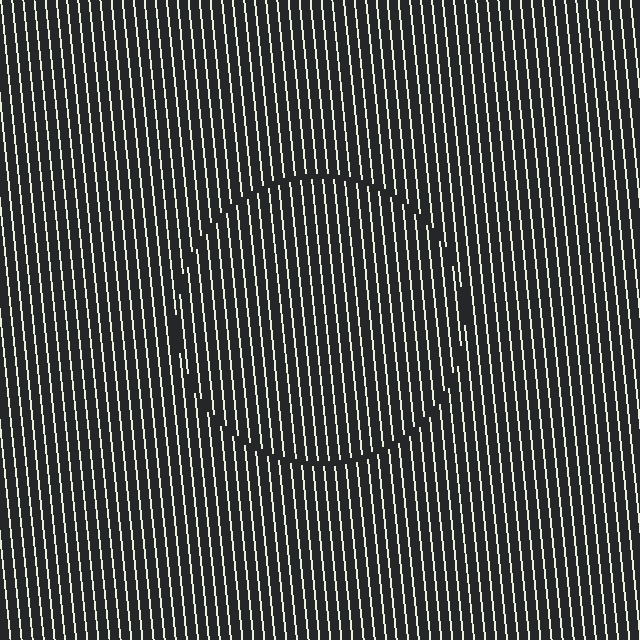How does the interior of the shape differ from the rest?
The interior of the shape contains the same grating, shifted by half a period — the contour is defined by the phase discontinuity where line-ends from the inner and outer gratings abut.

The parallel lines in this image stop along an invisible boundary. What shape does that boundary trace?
An illusory circle. The interior of the shape contains the same grating, shifted by half a period — the contour is defined by the phase discontinuity where line-ends from the inner and outer gratings abut.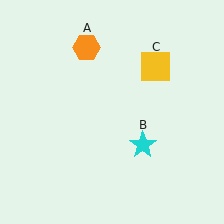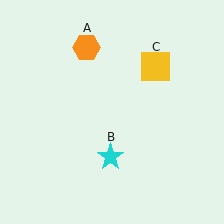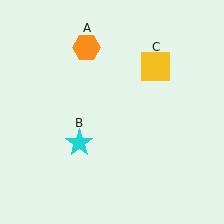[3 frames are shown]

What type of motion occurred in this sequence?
The cyan star (object B) rotated clockwise around the center of the scene.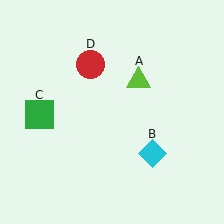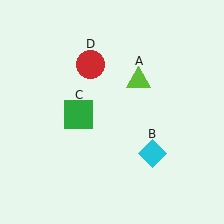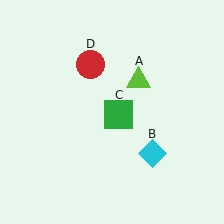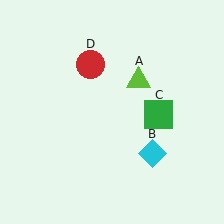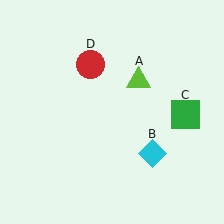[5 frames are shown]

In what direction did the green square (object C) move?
The green square (object C) moved right.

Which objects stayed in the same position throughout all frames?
Lime triangle (object A) and cyan diamond (object B) and red circle (object D) remained stationary.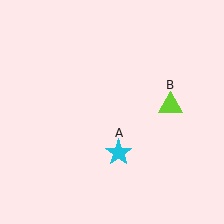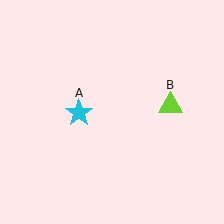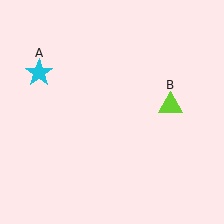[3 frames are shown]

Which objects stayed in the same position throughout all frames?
Lime triangle (object B) remained stationary.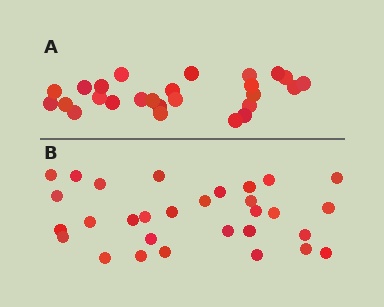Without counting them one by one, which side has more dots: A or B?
Region B (the bottom region) has more dots.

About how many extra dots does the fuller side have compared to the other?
Region B has about 4 more dots than region A.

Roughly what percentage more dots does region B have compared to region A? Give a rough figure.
About 15% more.